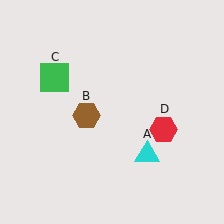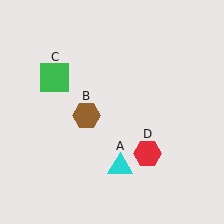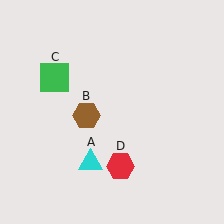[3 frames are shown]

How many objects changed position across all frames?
2 objects changed position: cyan triangle (object A), red hexagon (object D).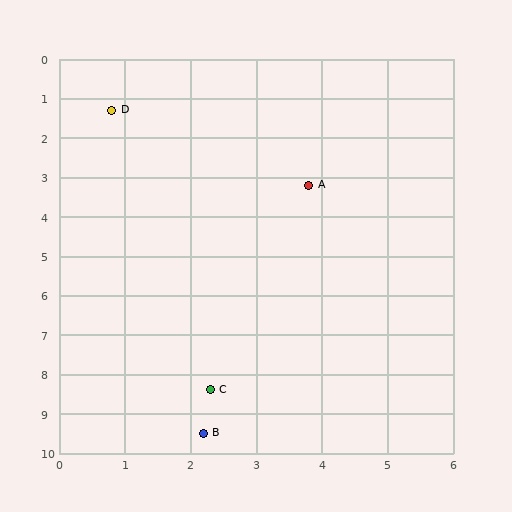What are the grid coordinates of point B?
Point B is at approximately (2.2, 9.5).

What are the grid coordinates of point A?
Point A is at approximately (3.8, 3.2).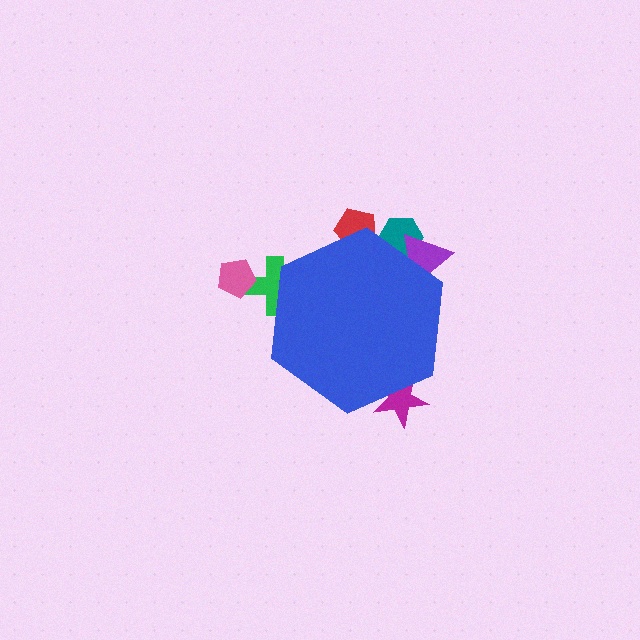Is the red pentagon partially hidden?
Yes, the red pentagon is partially hidden behind the blue hexagon.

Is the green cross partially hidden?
Yes, the green cross is partially hidden behind the blue hexagon.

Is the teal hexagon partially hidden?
Yes, the teal hexagon is partially hidden behind the blue hexagon.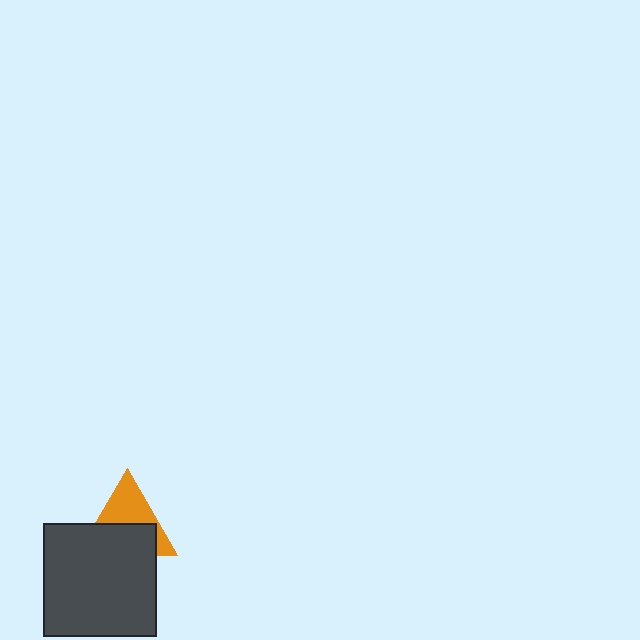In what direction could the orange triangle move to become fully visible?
The orange triangle could move up. That would shift it out from behind the dark gray square entirely.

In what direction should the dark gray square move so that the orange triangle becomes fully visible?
The dark gray square should move down. That is the shortest direction to clear the overlap and leave the orange triangle fully visible.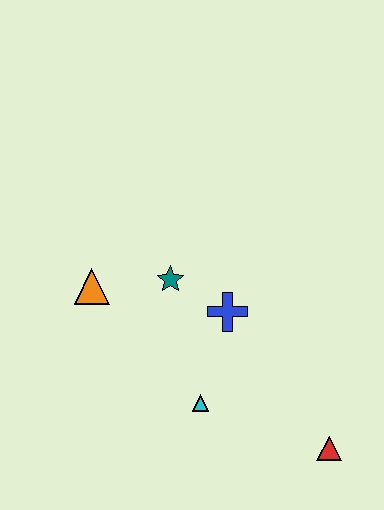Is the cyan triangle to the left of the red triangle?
Yes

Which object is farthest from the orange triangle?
The red triangle is farthest from the orange triangle.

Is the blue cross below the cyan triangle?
No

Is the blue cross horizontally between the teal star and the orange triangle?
No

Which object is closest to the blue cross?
The teal star is closest to the blue cross.